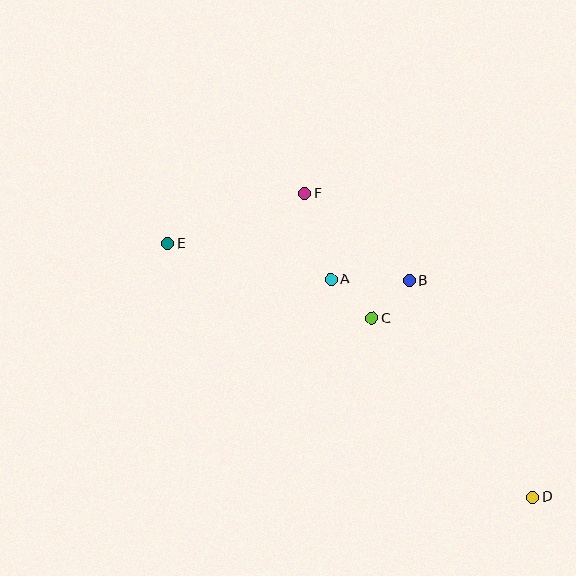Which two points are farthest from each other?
Points D and E are farthest from each other.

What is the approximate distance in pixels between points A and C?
The distance between A and C is approximately 56 pixels.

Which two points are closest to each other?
Points B and C are closest to each other.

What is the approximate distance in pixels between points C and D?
The distance between C and D is approximately 241 pixels.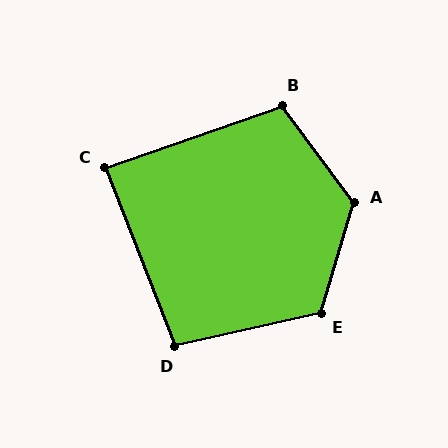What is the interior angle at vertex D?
Approximately 99 degrees (obtuse).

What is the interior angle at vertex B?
Approximately 107 degrees (obtuse).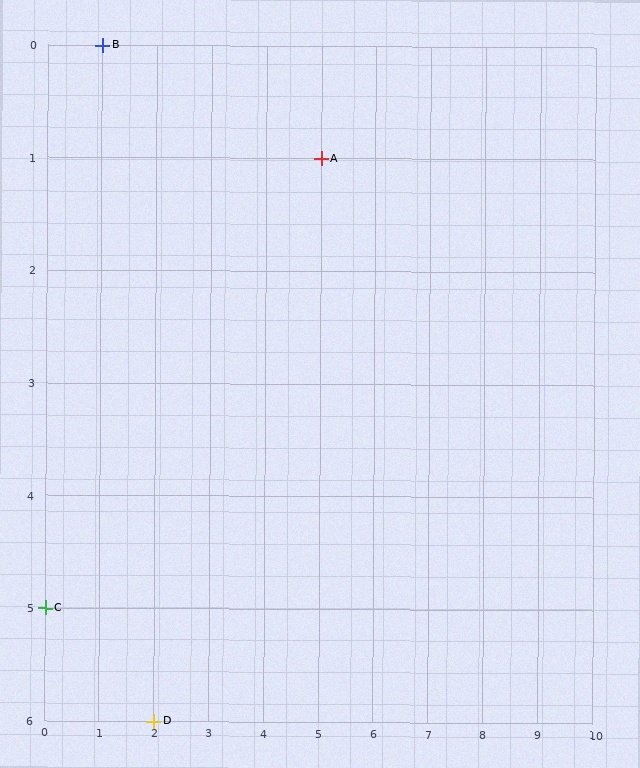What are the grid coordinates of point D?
Point D is at grid coordinates (2, 6).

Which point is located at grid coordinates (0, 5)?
Point C is at (0, 5).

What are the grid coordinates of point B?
Point B is at grid coordinates (1, 0).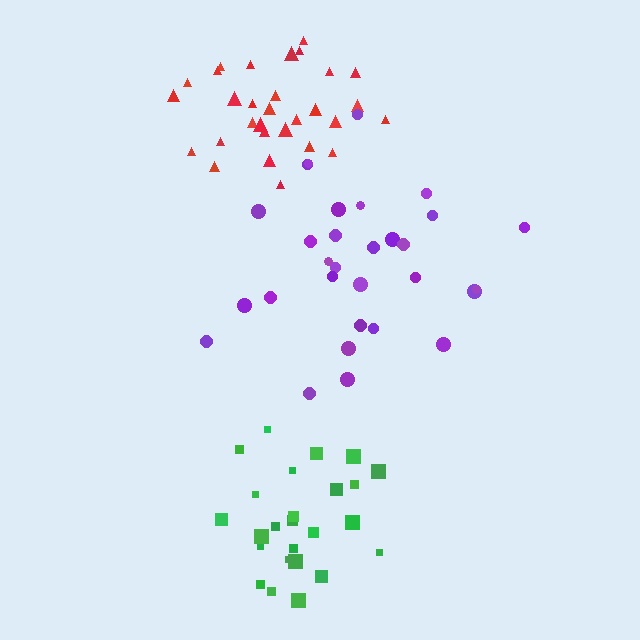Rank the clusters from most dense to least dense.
red, green, purple.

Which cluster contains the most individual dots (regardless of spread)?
Red (30).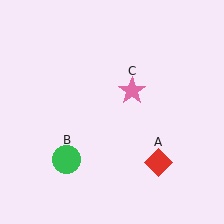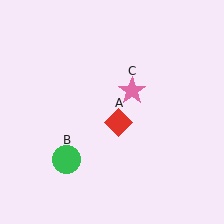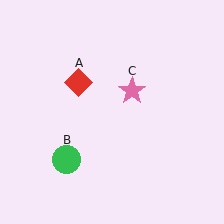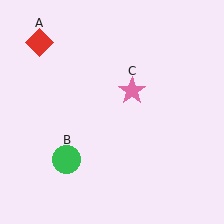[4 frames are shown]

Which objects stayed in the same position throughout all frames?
Green circle (object B) and pink star (object C) remained stationary.